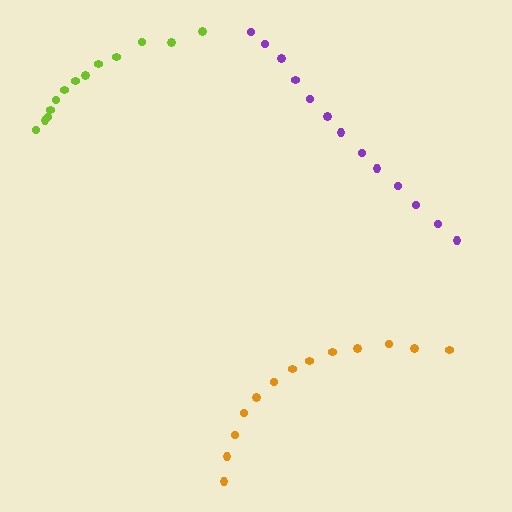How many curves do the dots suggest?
There are 3 distinct paths.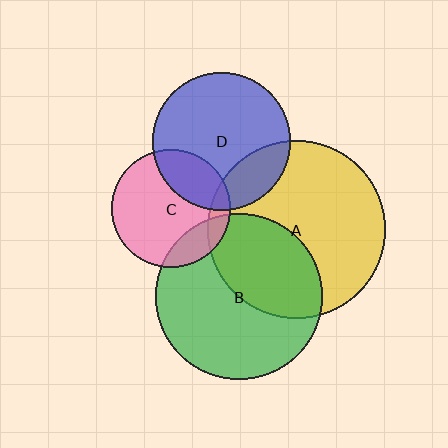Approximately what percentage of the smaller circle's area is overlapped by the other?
Approximately 40%.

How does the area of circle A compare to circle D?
Approximately 1.7 times.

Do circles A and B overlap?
Yes.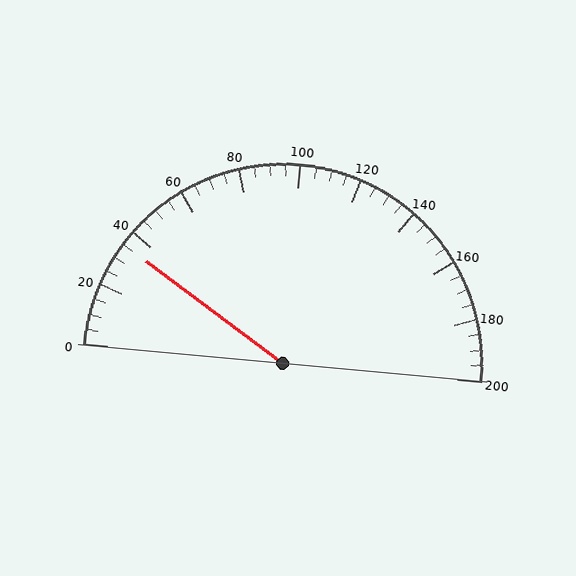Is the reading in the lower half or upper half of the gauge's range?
The reading is in the lower half of the range (0 to 200).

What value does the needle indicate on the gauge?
The needle indicates approximately 35.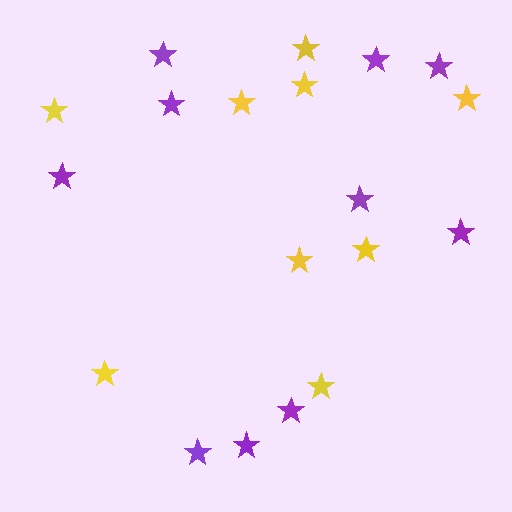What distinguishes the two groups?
There are 2 groups: one group of yellow stars (9) and one group of purple stars (10).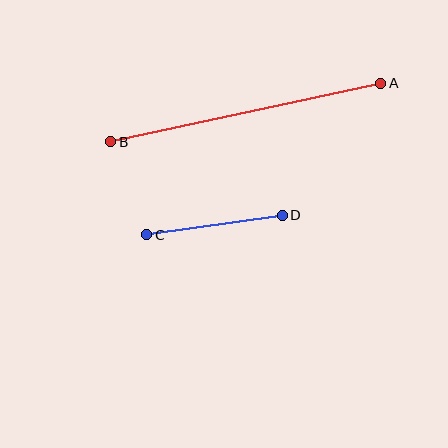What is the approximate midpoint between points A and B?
The midpoint is at approximately (246, 112) pixels.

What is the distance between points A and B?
The distance is approximately 276 pixels.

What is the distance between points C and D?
The distance is approximately 137 pixels.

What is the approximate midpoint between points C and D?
The midpoint is at approximately (215, 225) pixels.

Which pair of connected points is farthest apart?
Points A and B are farthest apart.